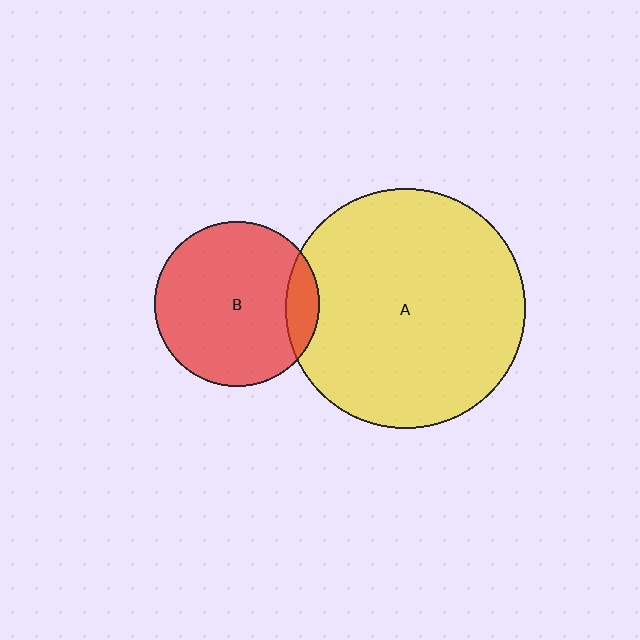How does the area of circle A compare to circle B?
Approximately 2.1 times.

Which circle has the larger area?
Circle A (yellow).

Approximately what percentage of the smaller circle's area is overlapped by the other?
Approximately 10%.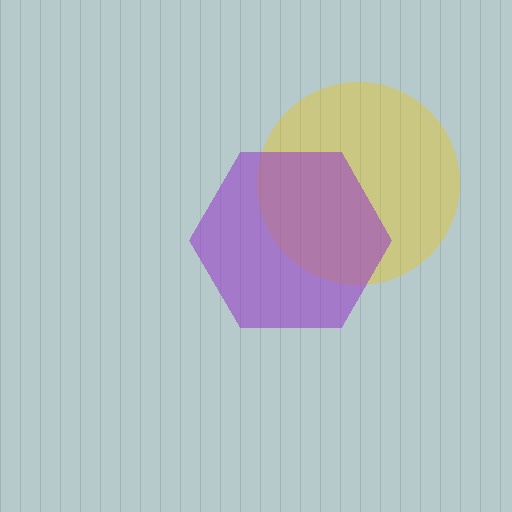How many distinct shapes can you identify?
There are 2 distinct shapes: a yellow circle, a purple hexagon.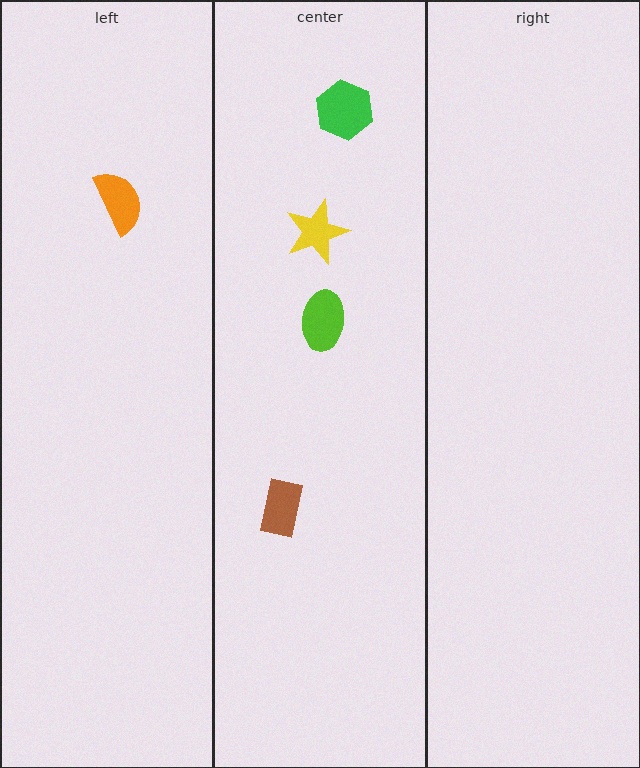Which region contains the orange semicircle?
The left region.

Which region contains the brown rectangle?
The center region.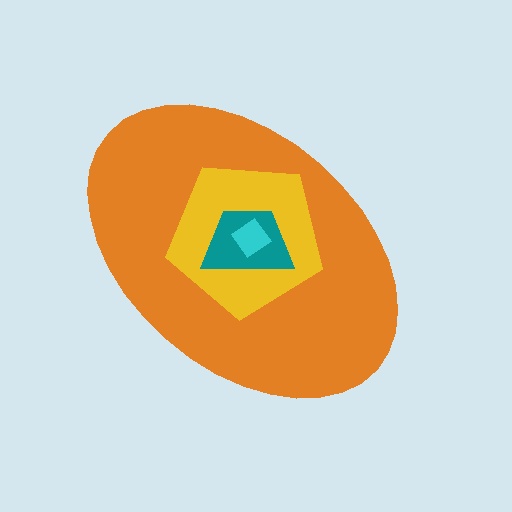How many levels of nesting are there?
4.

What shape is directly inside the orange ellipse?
The yellow pentagon.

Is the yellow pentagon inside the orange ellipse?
Yes.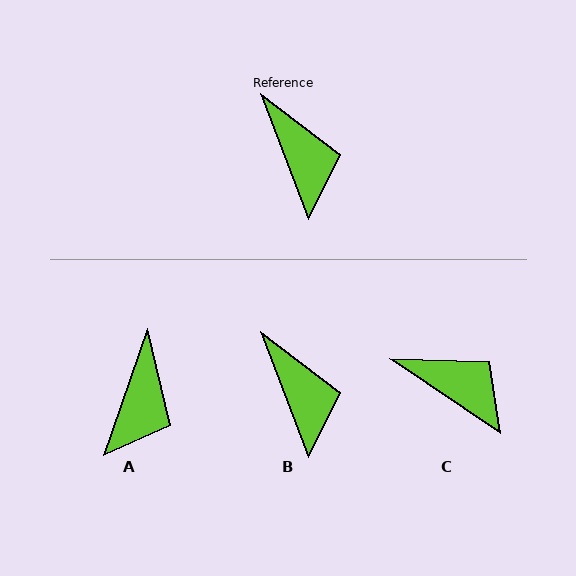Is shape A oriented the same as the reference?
No, it is off by about 40 degrees.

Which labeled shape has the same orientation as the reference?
B.